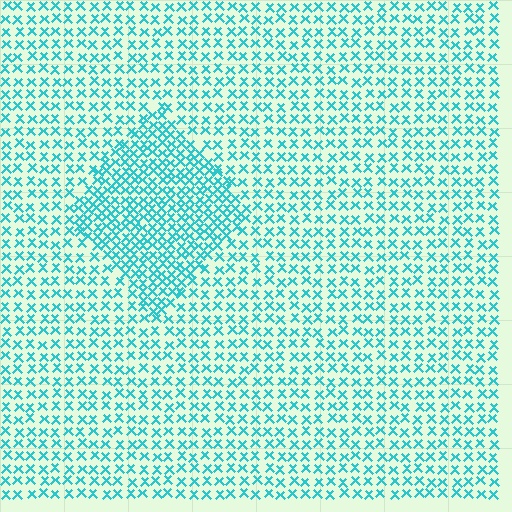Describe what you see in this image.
The image contains small cyan elements arranged at two different densities. A diamond-shaped region is visible where the elements are more densely packed than the surrounding area.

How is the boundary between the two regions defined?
The boundary is defined by a change in element density (approximately 1.8x ratio). All elements are the same color, size, and shape.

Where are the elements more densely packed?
The elements are more densely packed inside the diamond boundary.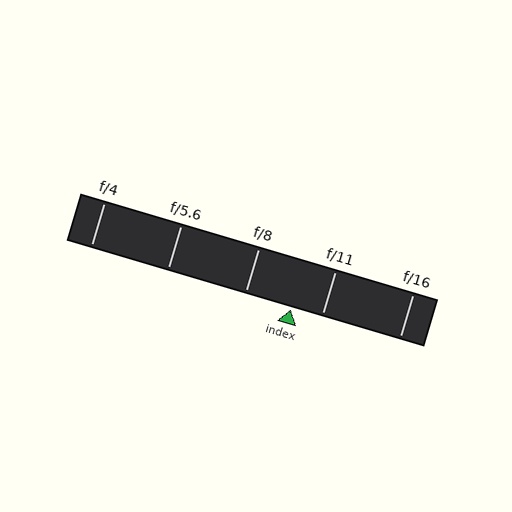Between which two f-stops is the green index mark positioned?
The index mark is between f/8 and f/11.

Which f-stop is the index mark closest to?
The index mark is closest to f/11.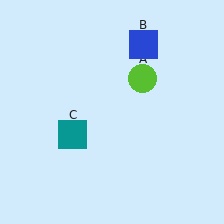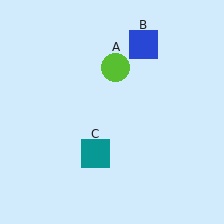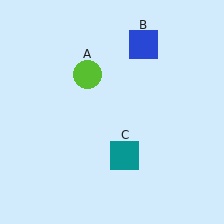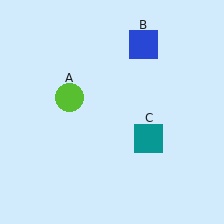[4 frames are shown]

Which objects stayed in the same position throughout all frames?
Blue square (object B) remained stationary.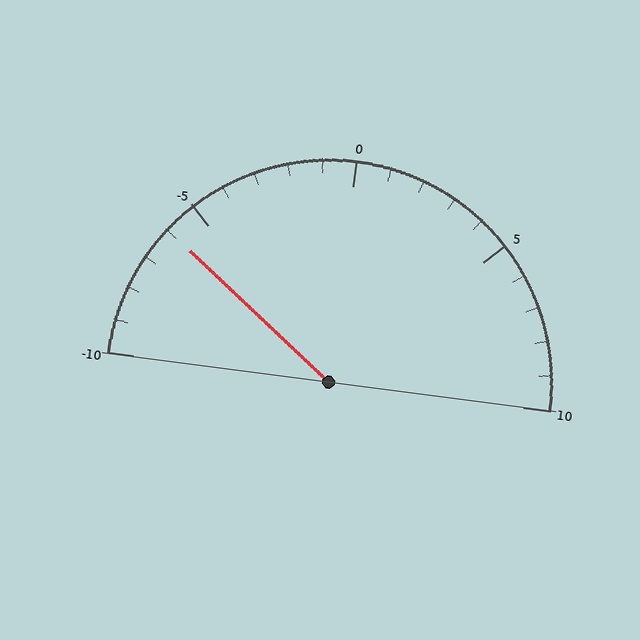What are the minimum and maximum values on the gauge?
The gauge ranges from -10 to 10.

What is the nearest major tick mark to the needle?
The nearest major tick mark is -5.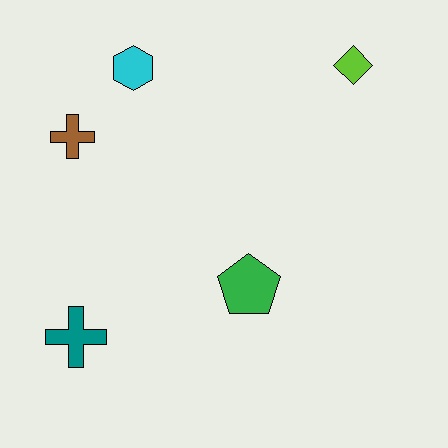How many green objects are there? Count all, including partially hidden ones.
There is 1 green object.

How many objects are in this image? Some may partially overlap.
There are 5 objects.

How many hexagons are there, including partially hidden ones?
There is 1 hexagon.